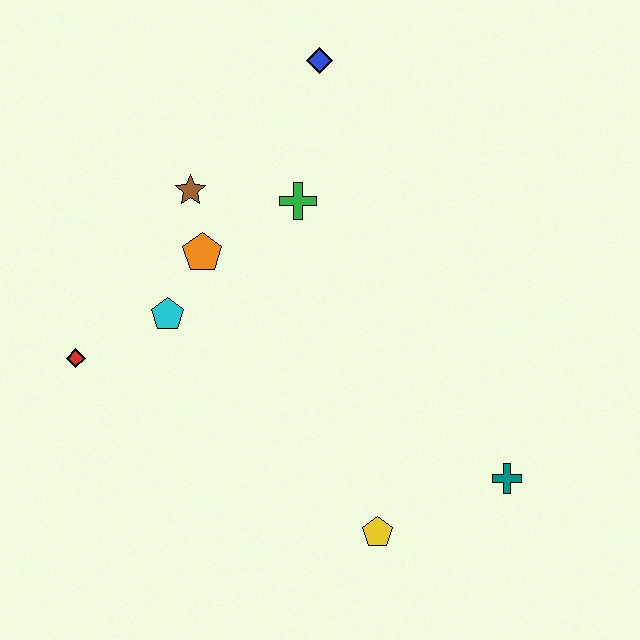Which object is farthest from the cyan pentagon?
The teal cross is farthest from the cyan pentagon.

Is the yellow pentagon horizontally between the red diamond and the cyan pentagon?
No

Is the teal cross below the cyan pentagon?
Yes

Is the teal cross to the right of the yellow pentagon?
Yes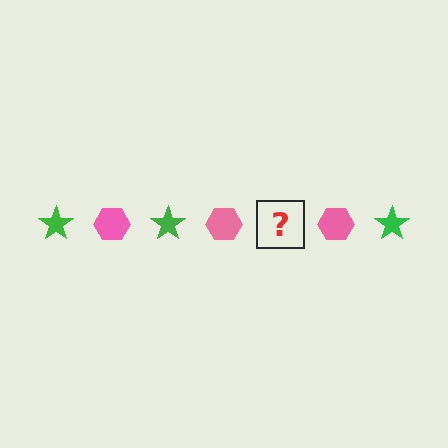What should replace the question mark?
The question mark should be replaced with a green star.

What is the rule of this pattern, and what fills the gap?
The rule is that the pattern alternates between green star and pink hexagon. The gap should be filled with a green star.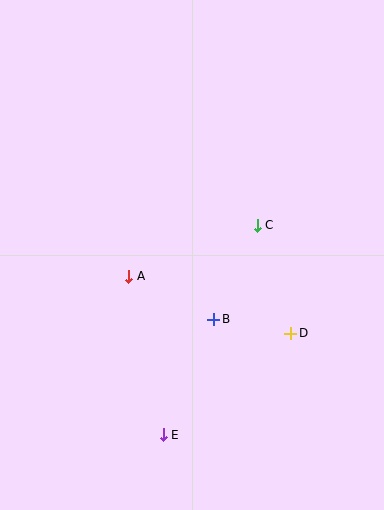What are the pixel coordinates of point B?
Point B is at (214, 319).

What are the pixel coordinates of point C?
Point C is at (257, 225).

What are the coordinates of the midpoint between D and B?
The midpoint between D and B is at (252, 326).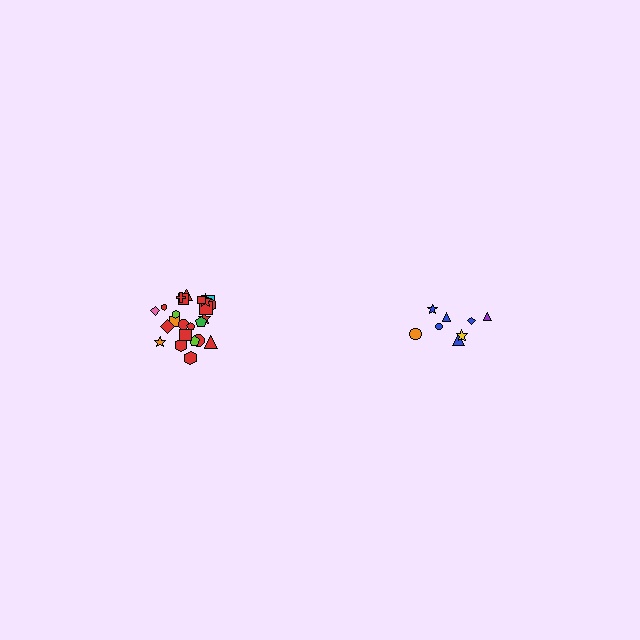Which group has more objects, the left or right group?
The left group.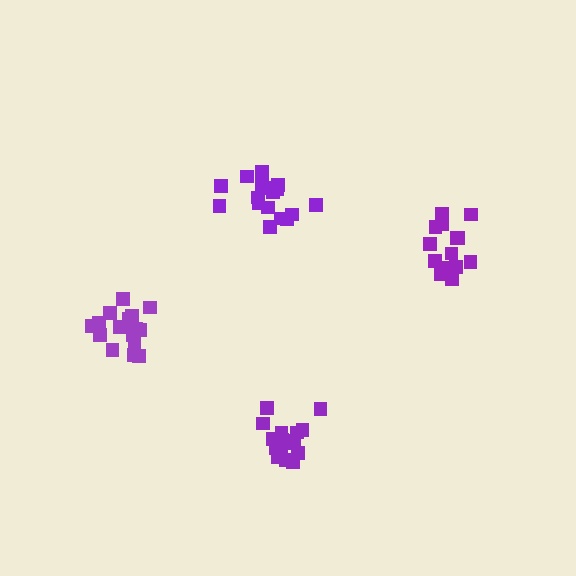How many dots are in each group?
Group 1: 14 dots, Group 2: 17 dots, Group 3: 18 dots, Group 4: 16 dots (65 total).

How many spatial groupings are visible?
There are 4 spatial groupings.